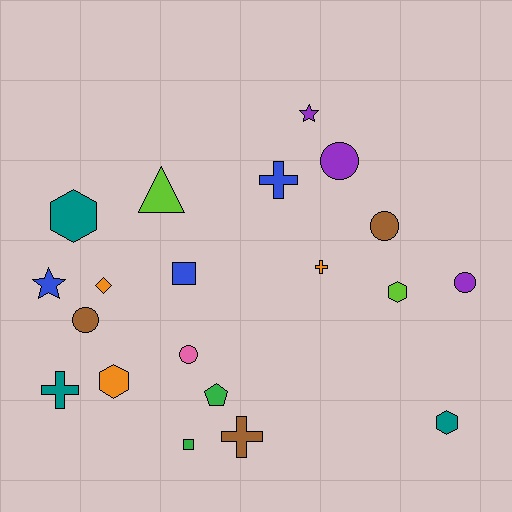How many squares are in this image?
There are 2 squares.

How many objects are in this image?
There are 20 objects.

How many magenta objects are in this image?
There are no magenta objects.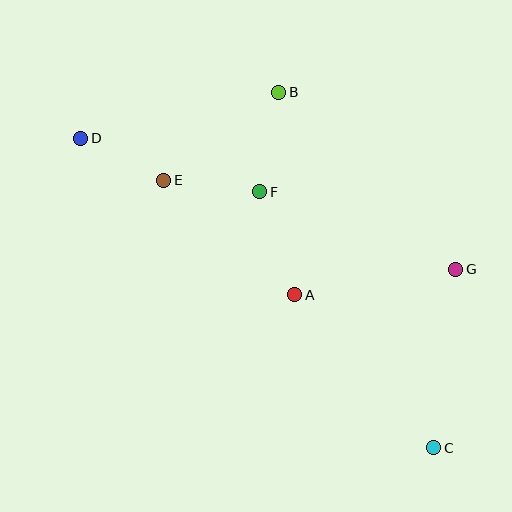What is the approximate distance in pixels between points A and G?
The distance between A and G is approximately 163 pixels.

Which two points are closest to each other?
Points D and E are closest to each other.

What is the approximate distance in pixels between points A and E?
The distance between A and E is approximately 174 pixels.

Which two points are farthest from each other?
Points C and D are farthest from each other.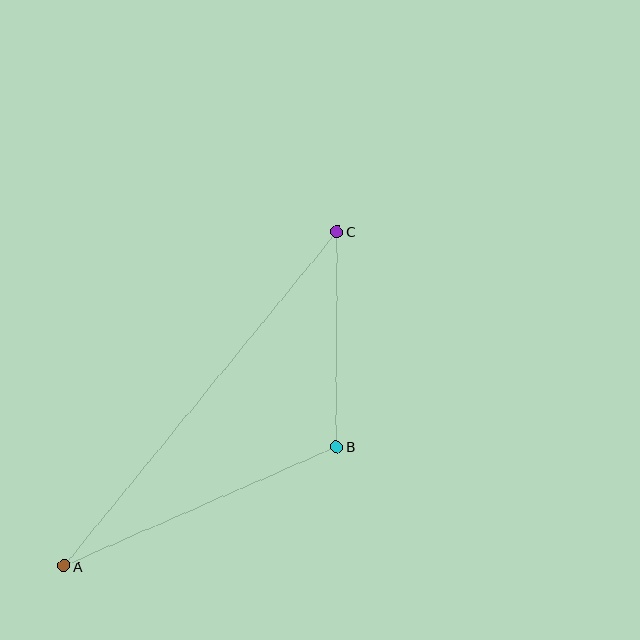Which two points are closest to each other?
Points B and C are closest to each other.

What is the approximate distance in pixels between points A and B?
The distance between A and B is approximately 297 pixels.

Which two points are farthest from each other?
Points A and C are farthest from each other.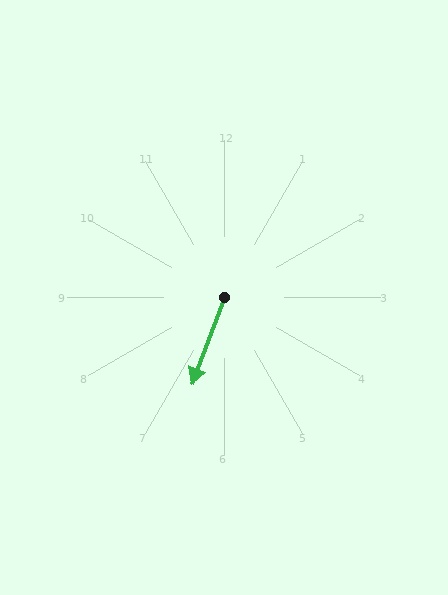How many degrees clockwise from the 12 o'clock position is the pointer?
Approximately 201 degrees.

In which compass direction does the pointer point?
South.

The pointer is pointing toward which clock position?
Roughly 7 o'clock.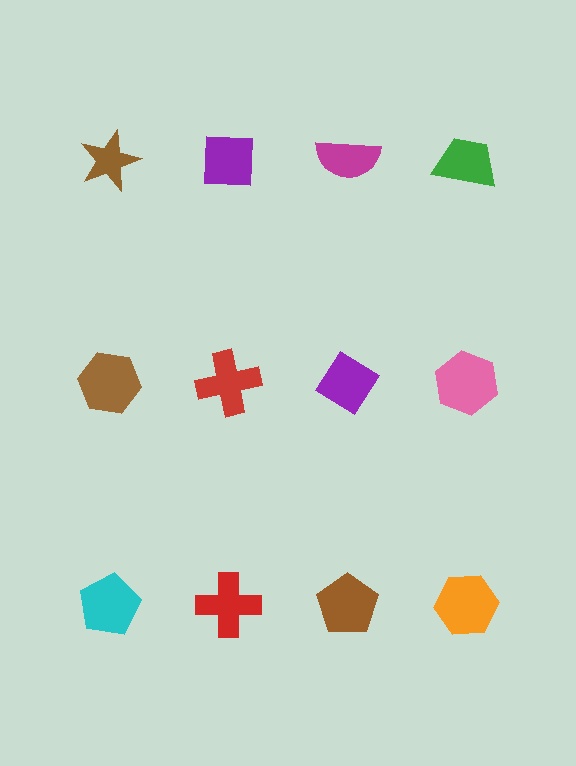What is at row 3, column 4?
An orange hexagon.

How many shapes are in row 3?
4 shapes.